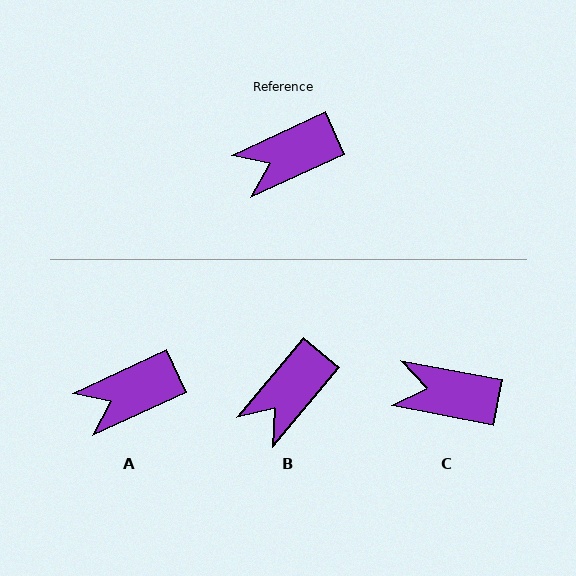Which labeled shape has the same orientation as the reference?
A.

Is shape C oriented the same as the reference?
No, it is off by about 36 degrees.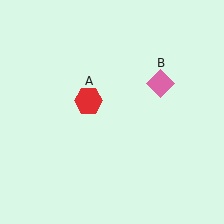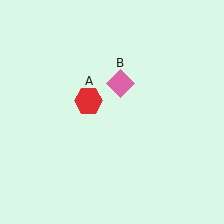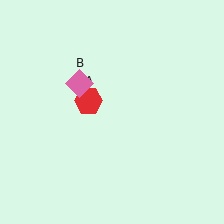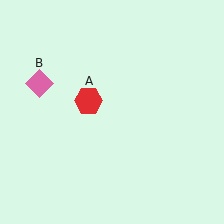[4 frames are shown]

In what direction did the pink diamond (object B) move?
The pink diamond (object B) moved left.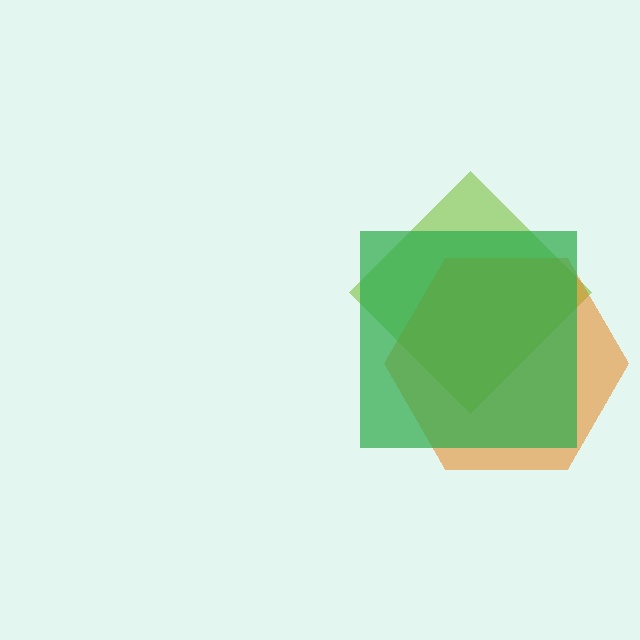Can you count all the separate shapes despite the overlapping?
Yes, there are 3 separate shapes.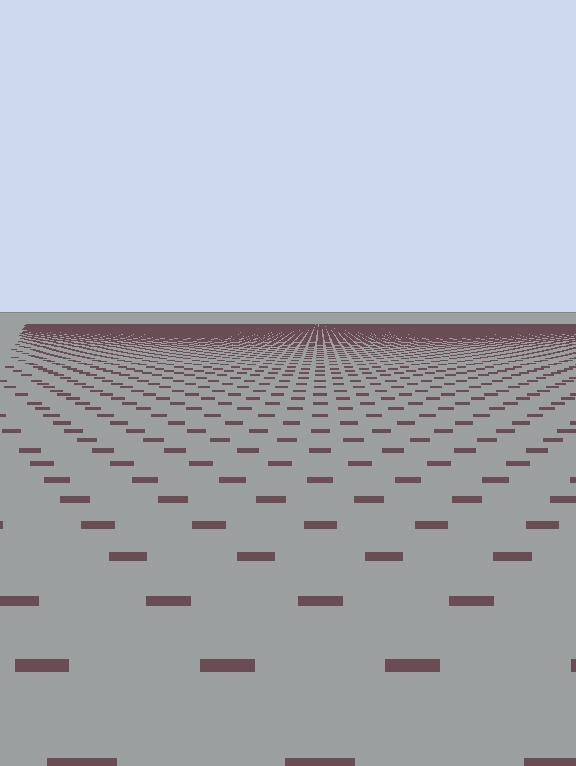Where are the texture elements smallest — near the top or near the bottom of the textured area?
Near the top.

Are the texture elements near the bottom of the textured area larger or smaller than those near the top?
Larger. Near the bottom, elements are closer to the viewer and appear at a bigger on-screen size.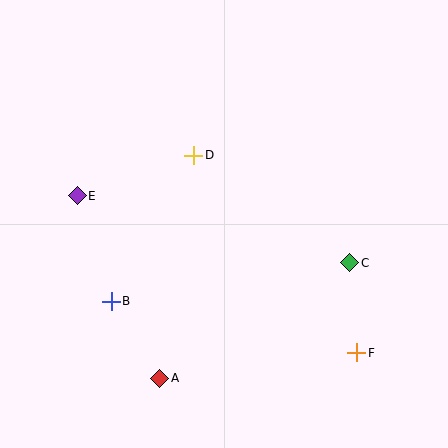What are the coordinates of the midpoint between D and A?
The midpoint between D and A is at (177, 267).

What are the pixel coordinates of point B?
Point B is at (111, 301).